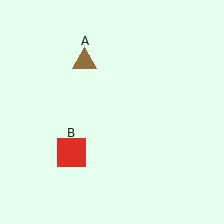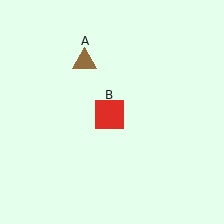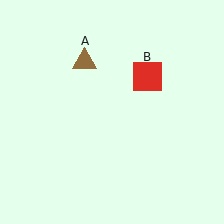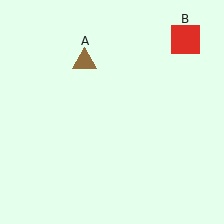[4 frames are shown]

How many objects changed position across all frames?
1 object changed position: red square (object B).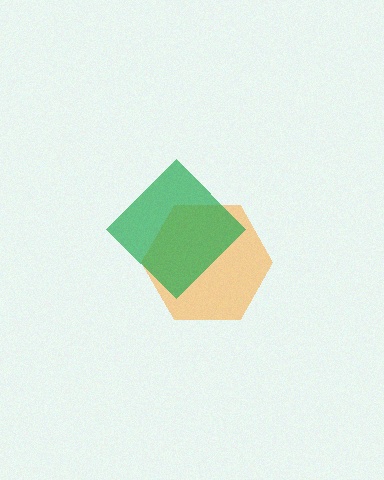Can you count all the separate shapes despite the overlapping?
Yes, there are 2 separate shapes.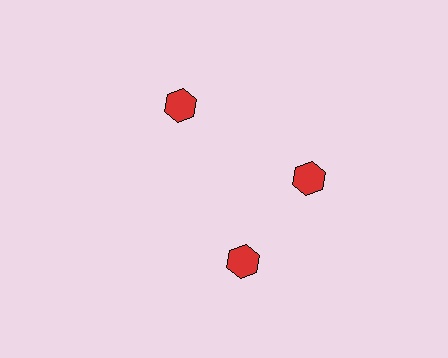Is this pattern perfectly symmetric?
No. The 3 red hexagons are arranged in a ring, but one element near the 7 o'clock position is rotated out of alignment along the ring, breaking the 3-fold rotational symmetry.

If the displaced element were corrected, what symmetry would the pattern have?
It would have 3-fold rotational symmetry — the pattern would map onto itself every 120 degrees.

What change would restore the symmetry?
The symmetry would be restored by rotating it back into even spacing with its neighbors so that all 3 hexagons sit at equal angles and equal distance from the center.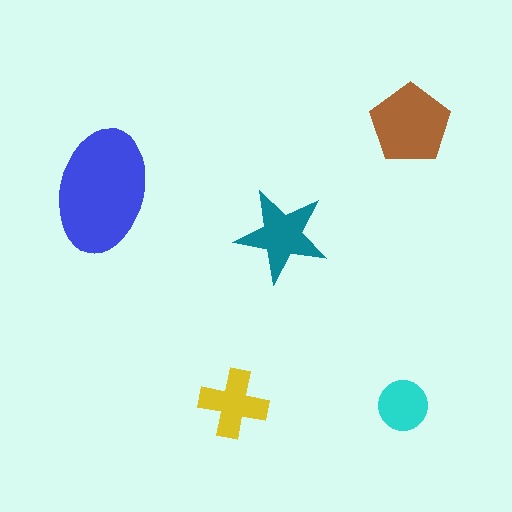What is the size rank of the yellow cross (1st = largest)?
4th.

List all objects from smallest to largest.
The cyan circle, the yellow cross, the teal star, the brown pentagon, the blue ellipse.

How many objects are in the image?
There are 5 objects in the image.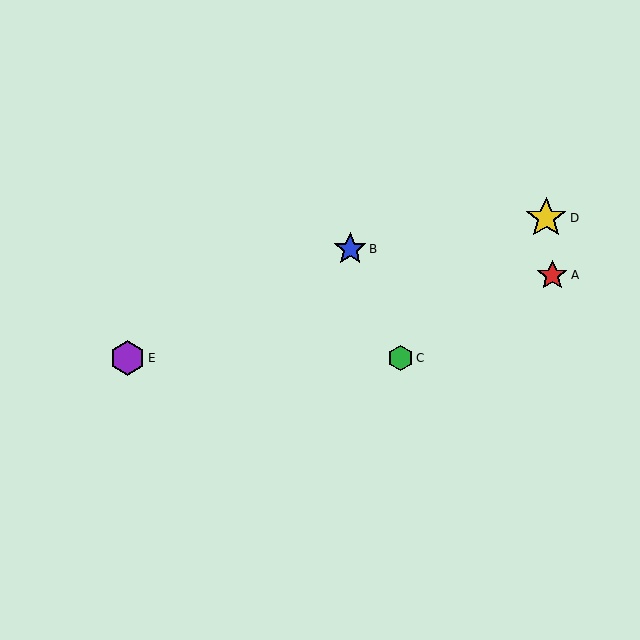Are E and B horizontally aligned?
No, E is at y≈358 and B is at y≈249.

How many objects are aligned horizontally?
2 objects (C, E) are aligned horizontally.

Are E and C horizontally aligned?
Yes, both are at y≈358.